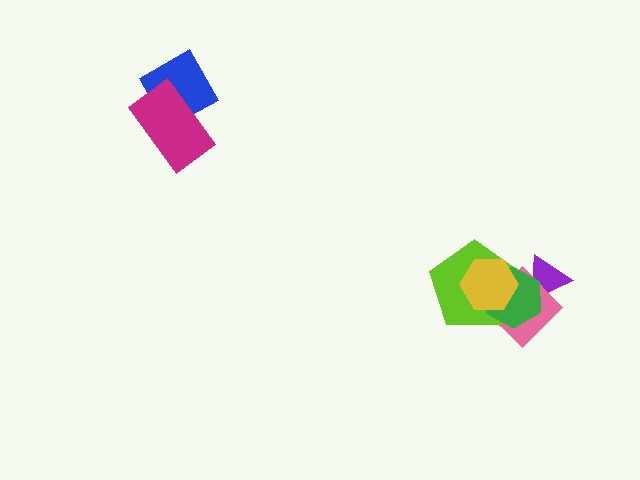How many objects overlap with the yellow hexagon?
3 objects overlap with the yellow hexagon.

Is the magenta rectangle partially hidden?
No, no other shape covers it.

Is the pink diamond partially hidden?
Yes, it is partially covered by another shape.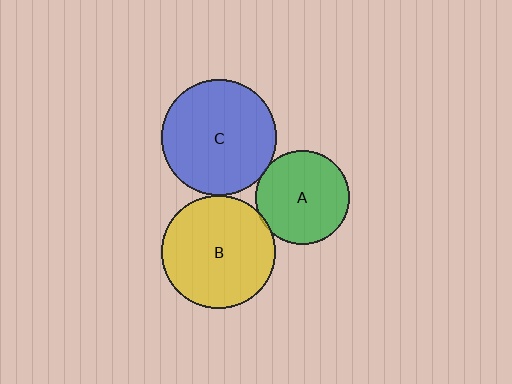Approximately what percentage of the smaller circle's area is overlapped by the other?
Approximately 5%.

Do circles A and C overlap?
Yes.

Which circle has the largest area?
Circle C (blue).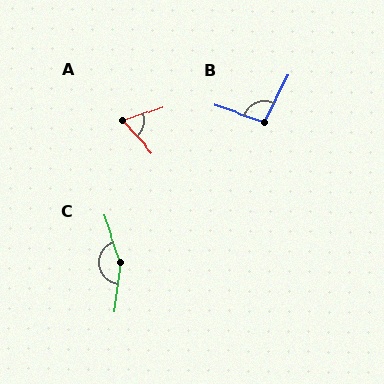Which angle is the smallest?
A, at approximately 67 degrees.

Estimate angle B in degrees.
Approximately 98 degrees.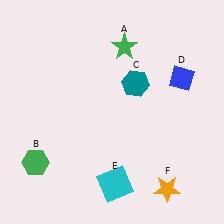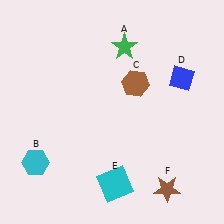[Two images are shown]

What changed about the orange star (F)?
In Image 1, F is orange. In Image 2, it changed to brown.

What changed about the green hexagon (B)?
In Image 1, B is green. In Image 2, it changed to cyan.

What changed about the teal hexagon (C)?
In Image 1, C is teal. In Image 2, it changed to brown.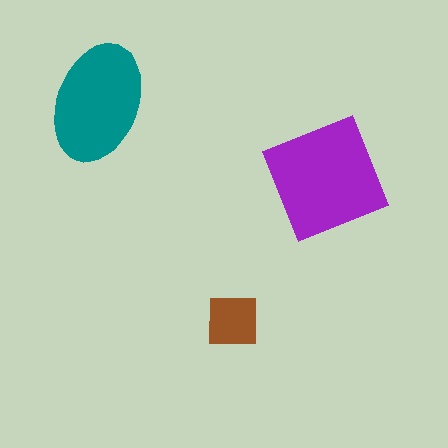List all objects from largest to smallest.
The purple square, the teal ellipse, the brown square.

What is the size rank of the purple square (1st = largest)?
1st.